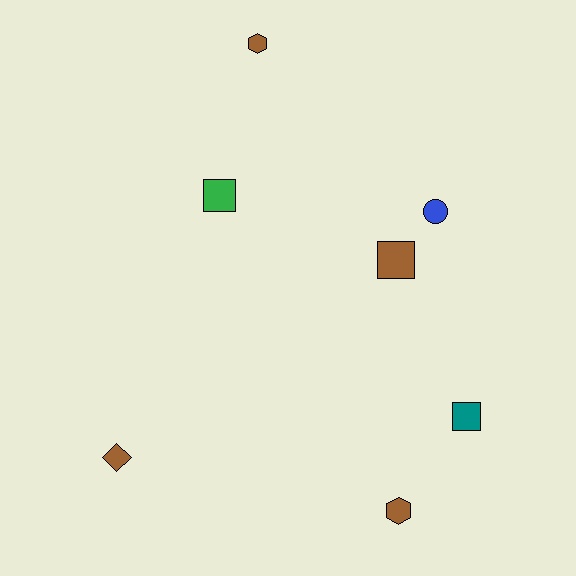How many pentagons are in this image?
There are no pentagons.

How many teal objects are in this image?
There is 1 teal object.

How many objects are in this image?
There are 7 objects.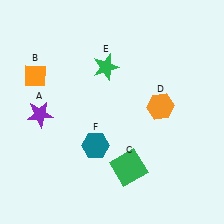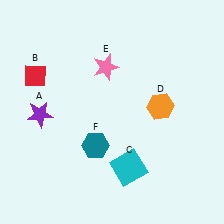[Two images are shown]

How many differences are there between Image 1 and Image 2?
There are 3 differences between the two images.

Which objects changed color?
B changed from orange to red. C changed from green to cyan. E changed from green to pink.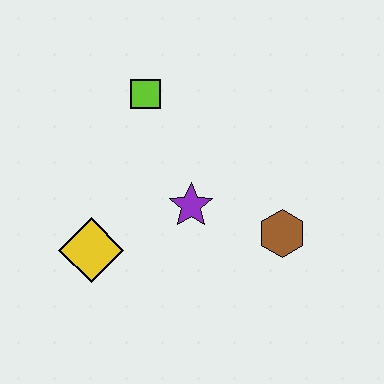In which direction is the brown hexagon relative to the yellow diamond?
The brown hexagon is to the right of the yellow diamond.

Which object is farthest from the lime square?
The brown hexagon is farthest from the lime square.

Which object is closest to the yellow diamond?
The purple star is closest to the yellow diamond.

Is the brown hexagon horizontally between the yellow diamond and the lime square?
No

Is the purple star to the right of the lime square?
Yes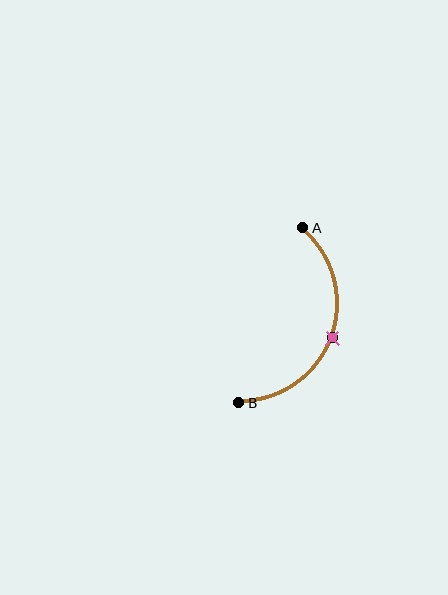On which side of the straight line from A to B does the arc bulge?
The arc bulges to the right of the straight line connecting A and B.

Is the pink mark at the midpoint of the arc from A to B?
Yes. The pink mark lies on the arc at equal arc-length from both A and B — it is the arc midpoint.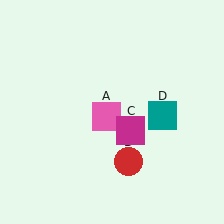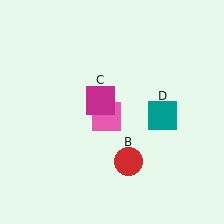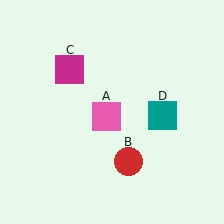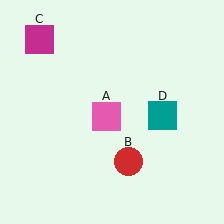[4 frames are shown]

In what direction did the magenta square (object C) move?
The magenta square (object C) moved up and to the left.